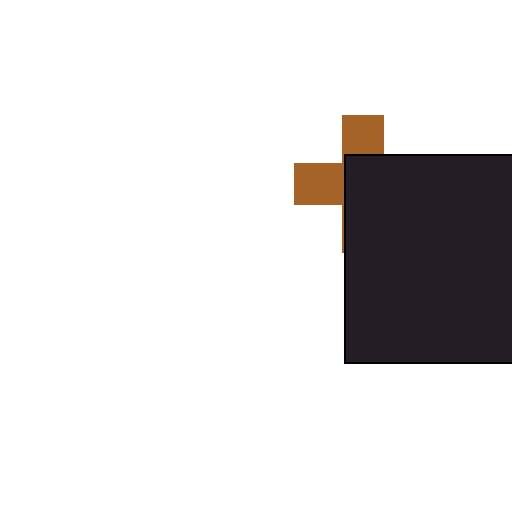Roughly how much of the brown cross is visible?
A small part of it is visible (roughly 39%).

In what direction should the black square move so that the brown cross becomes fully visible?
The black square should move toward the lower-right. That is the shortest direction to clear the overlap and leave the brown cross fully visible.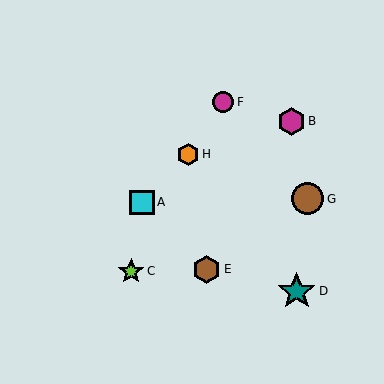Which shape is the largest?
The teal star (labeled D) is the largest.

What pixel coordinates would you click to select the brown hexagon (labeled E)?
Click at (207, 269) to select the brown hexagon E.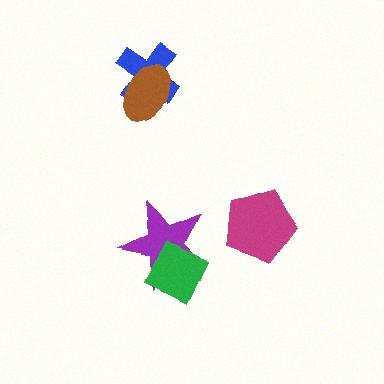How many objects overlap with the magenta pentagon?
0 objects overlap with the magenta pentagon.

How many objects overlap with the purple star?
1 object overlaps with the purple star.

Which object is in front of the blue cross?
The brown ellipse is in front of the blue cross.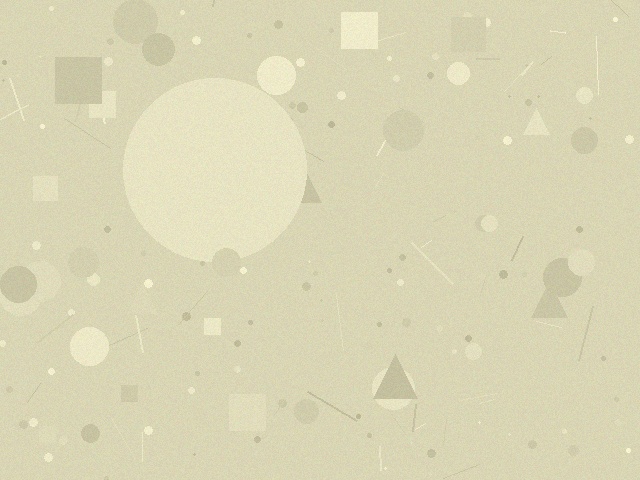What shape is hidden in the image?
A circle is hidden in the image.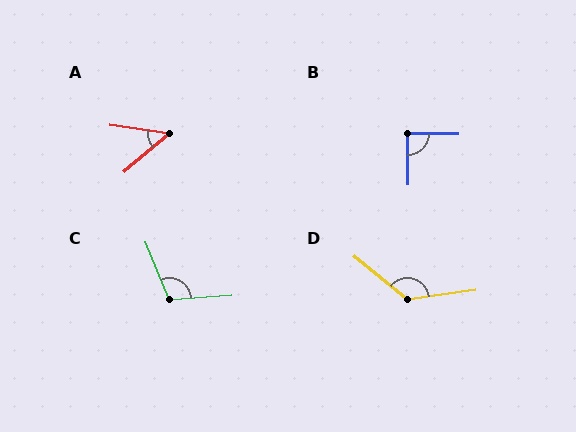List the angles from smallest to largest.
A (49°), B (89°), C (109°), D (133°).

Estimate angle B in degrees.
Approximately 89 degrees.